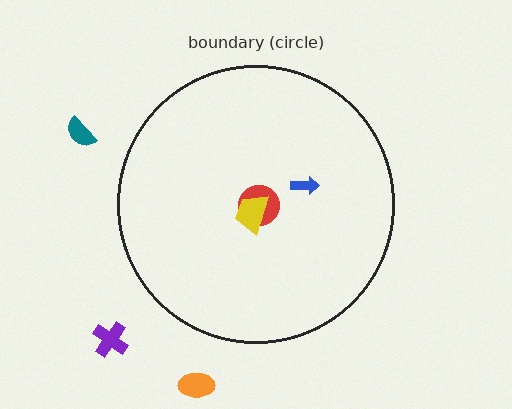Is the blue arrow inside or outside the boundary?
Inside.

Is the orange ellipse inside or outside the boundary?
Outside.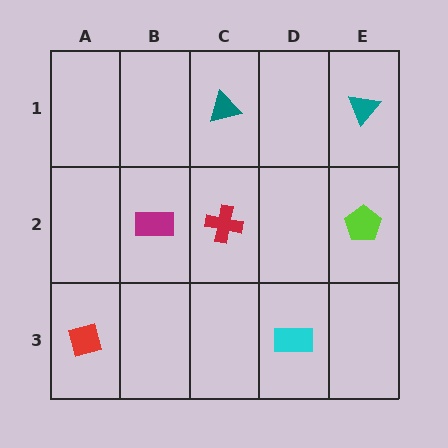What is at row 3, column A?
A red diamond.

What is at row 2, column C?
A red cross.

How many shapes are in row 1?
2 shapes.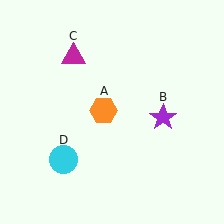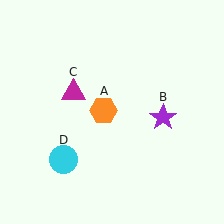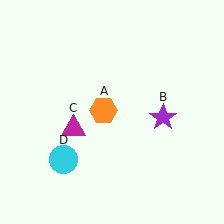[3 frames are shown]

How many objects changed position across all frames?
1 object changed position: magenta triangle (object C).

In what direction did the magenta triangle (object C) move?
The magenta triangle (object C) moved down.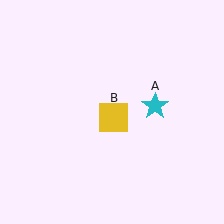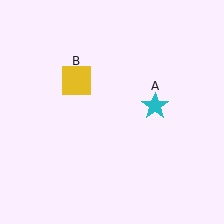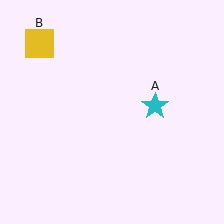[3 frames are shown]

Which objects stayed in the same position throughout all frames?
Cyan star (object A) remained stationary.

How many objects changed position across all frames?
1 object changed position: yellow square (object B).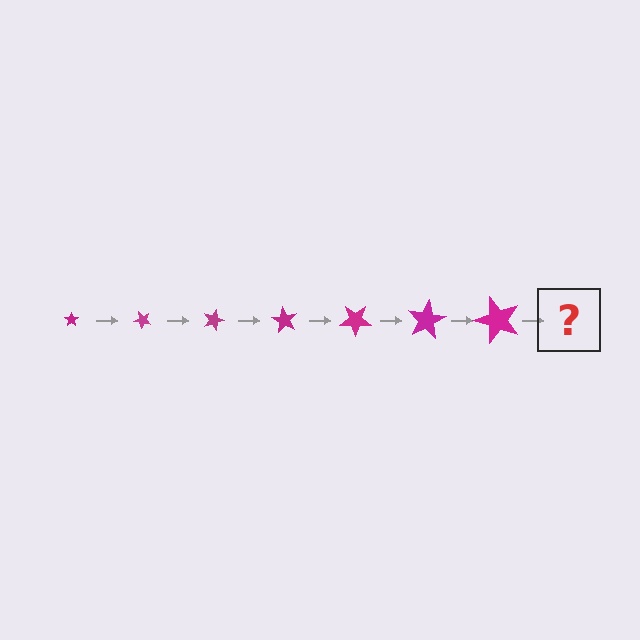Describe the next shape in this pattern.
It should be a star, larger than the previous one and rotated 315 degrees from the start.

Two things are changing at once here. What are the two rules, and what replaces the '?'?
The two rules are that the star grows larger each step and it rotates 45 degrees each step. The '?' should be a star, larger than the previous one and rotated 315 degrees from the start.